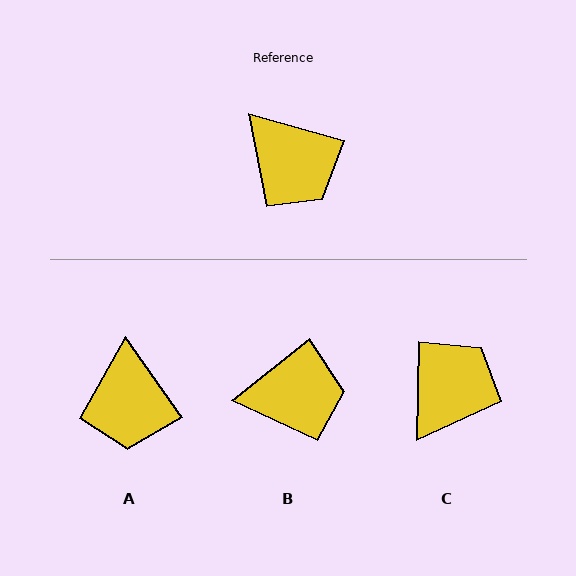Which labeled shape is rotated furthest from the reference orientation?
C, about 104 degrees away.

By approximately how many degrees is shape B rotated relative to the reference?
Approximately 54 degrees counter-clockwise.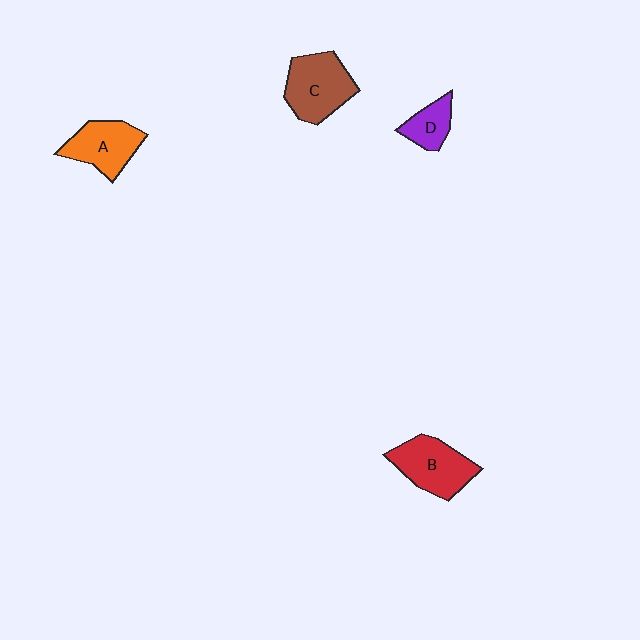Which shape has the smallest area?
Shape D (purple).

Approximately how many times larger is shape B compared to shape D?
Approximately 1.9 times.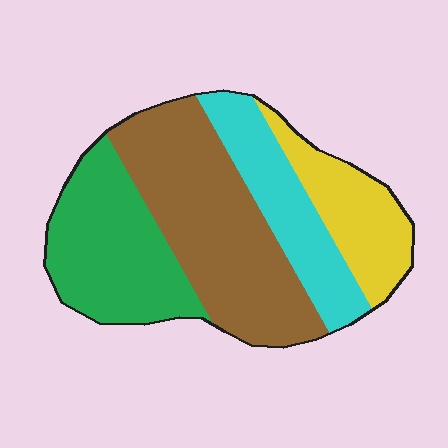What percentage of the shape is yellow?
Yellow covers 17% of the shape.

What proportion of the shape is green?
Green takes up about one quarter (1/4) of the shape.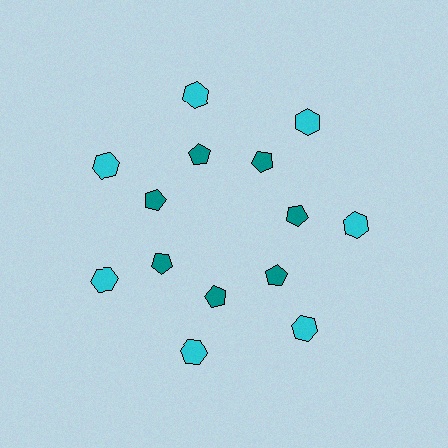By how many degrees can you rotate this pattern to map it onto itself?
The pattern maps onto itself every 51 degrees of rotation.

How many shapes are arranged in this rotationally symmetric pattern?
There are 14 shapes, arranged in 7 groups of 2.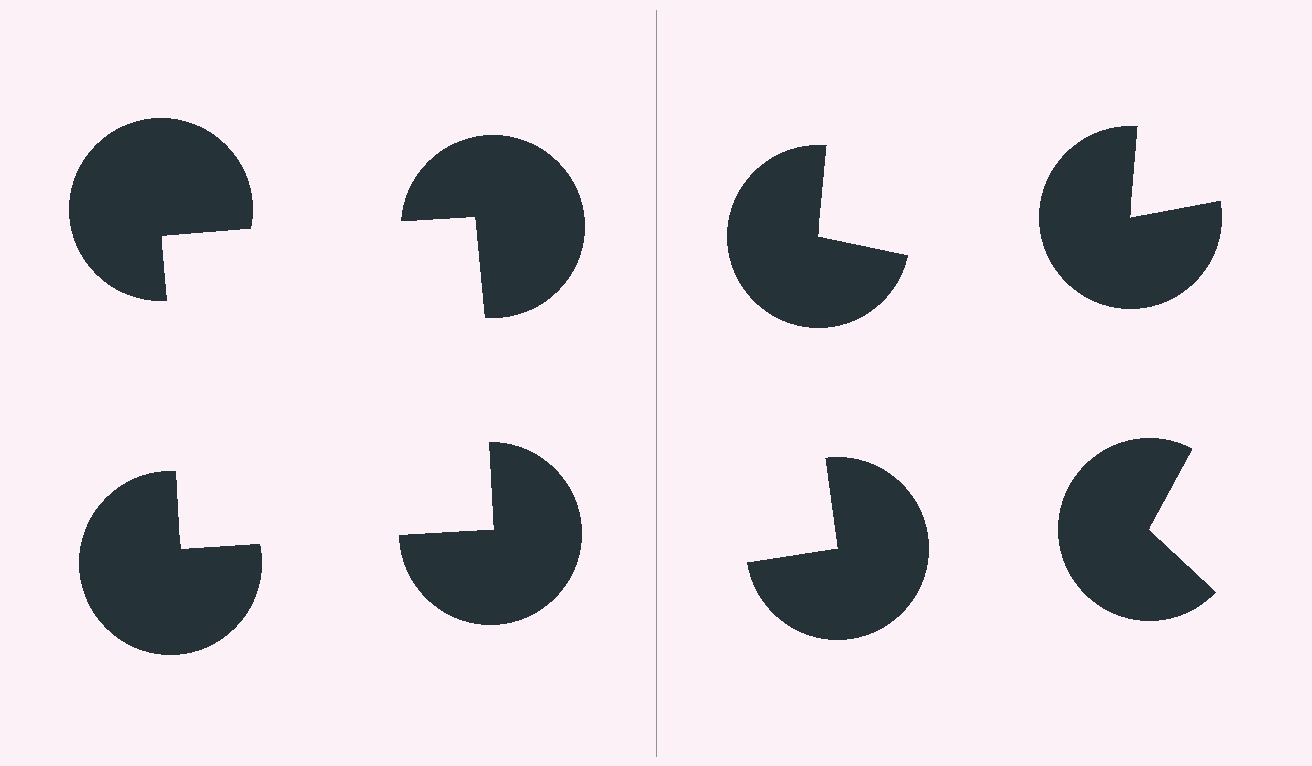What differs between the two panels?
The pac-man discs are positioned identically on both sides; only the wedge orientations differ. On the left they align to a square; on the right they are misaligned.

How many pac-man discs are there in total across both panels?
8 — 4 on each side.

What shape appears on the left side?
An illusory square.